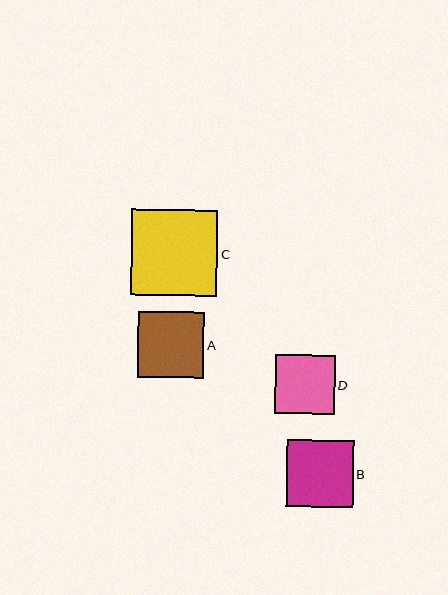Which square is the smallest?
Square D is the smallest with a size of approximately 59 pixels.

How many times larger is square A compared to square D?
Square A is approximately 1.1 times the size of square D.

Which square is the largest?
Square C is the largest with a size of approximately 86 pixels.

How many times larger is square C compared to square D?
Square C is approximately 1.4 times the size of square D.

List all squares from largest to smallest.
From largest to smallest: C, B, A, D.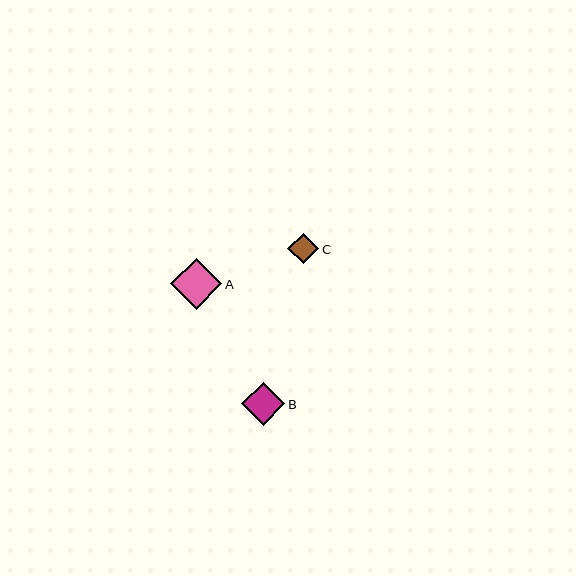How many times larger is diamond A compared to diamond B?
Diamond A is approximately 1.2 times the size of diamond B.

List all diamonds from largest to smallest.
From largest to smallest: A, B, C.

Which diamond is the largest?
Diamond A is the largest with a size of approximately 51 pixels.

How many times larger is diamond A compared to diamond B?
Diamond A is approximately 1.2 times the size of diamond B.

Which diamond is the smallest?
Diamond C is the smallest with a size of approximately 31 pixels.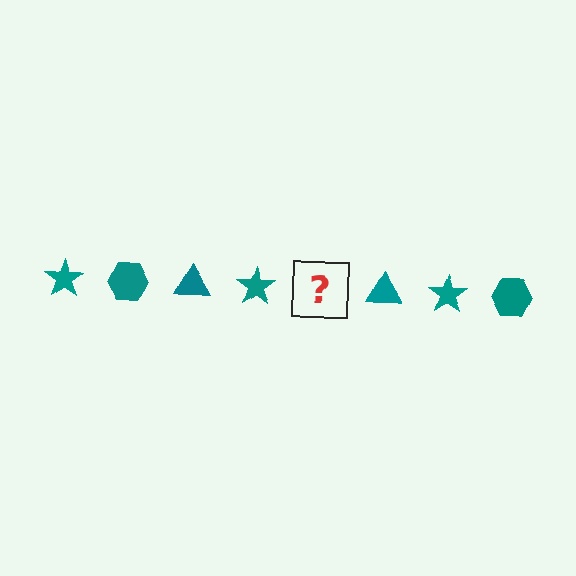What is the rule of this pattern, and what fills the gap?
The rule is that the pattern cycles through star, hexagon, triangle shapes in teal. The gap should be filled with a teal hexagon.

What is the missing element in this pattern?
The missing element is a teal hexagon.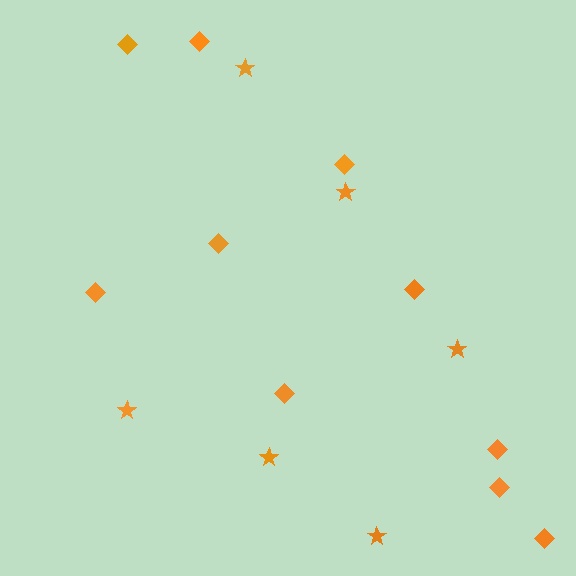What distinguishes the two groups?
There are 2 groups: one group of diamonds (10) and one group of stars (6).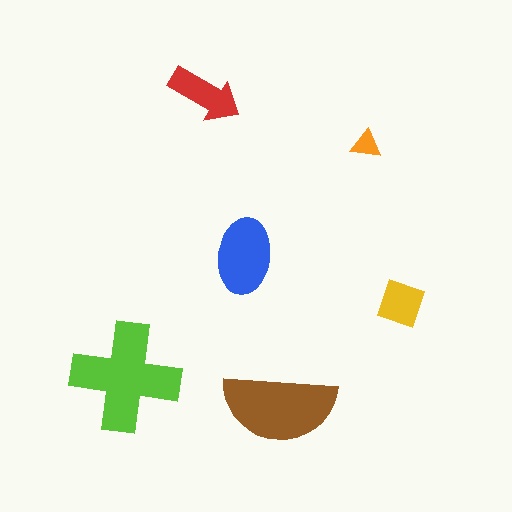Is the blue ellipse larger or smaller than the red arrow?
Larger.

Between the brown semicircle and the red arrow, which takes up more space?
The brown semicircle.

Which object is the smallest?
The orange triangle.